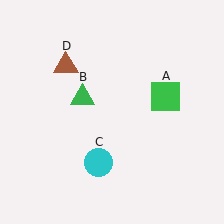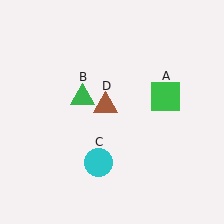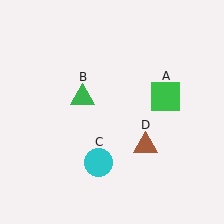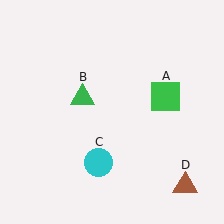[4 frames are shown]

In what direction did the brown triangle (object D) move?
The brown triangle (object D) moved down and to the right.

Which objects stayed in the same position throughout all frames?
Green square (object A) and green triangle (object B) and cyan circle (object C) remained stationary.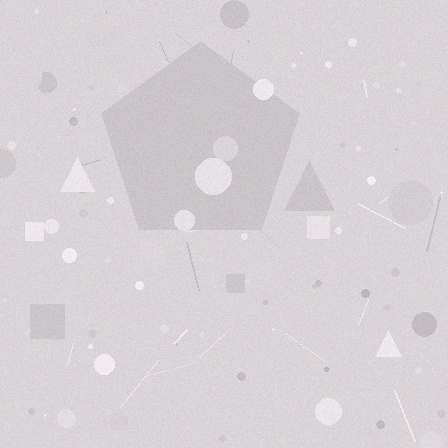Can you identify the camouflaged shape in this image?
The camouflaged shape is a pentagon.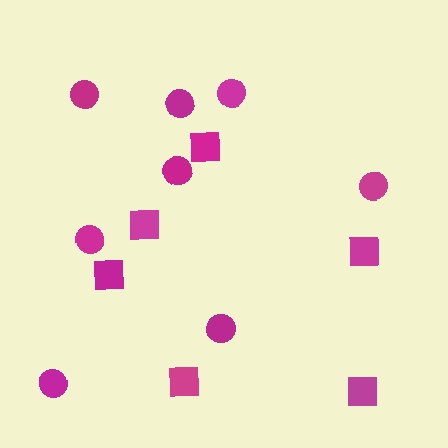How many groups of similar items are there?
There are 2 groups: one group of circles (8) and one group of squares (6).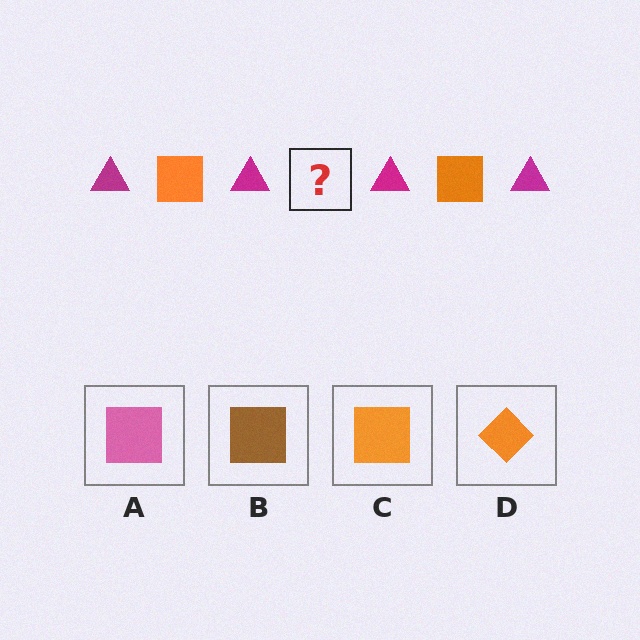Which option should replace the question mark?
Option C.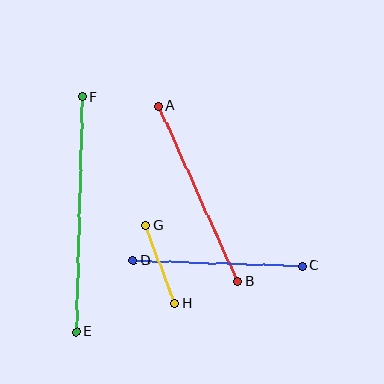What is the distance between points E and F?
The distance is approximately 235 pixels.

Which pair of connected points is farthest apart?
Points E and F are farthest apart.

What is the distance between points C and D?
The distance is approximately 169 pixels.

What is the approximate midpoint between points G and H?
The midpoint is at approximately (160, 264) pixels.